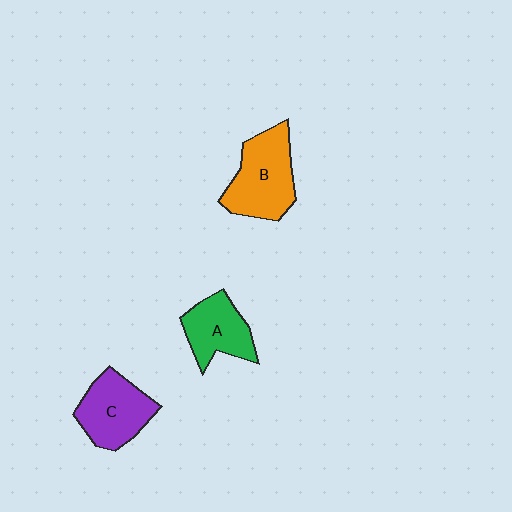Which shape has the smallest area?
Shape A (green).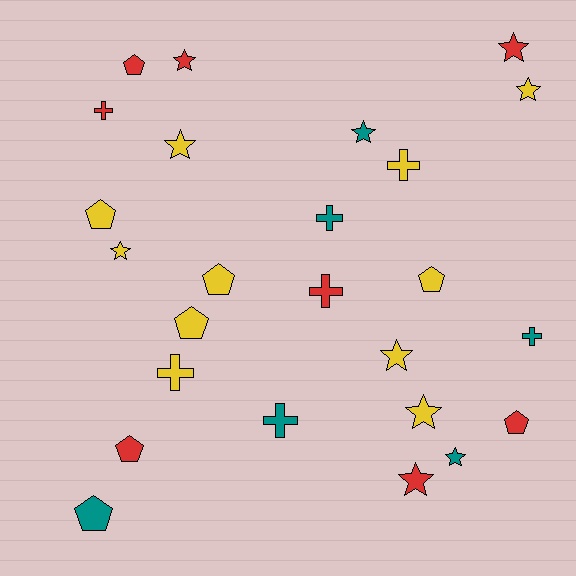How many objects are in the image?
There are 25 objects.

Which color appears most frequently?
Yellow, with 11 objects.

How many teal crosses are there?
There are 3 teal crosses.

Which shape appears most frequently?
Star, with 10 objects.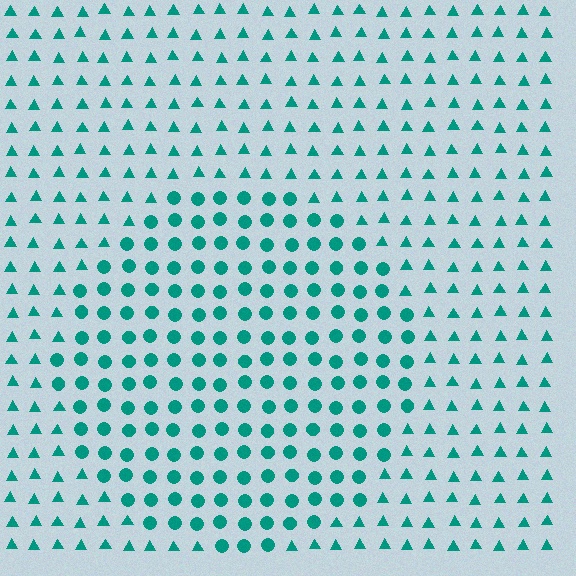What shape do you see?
I see a circle.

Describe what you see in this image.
The image is filled with small teal elements arranged in a uniform grid. A circle-shaped region contains circles, while the surrounding area contains triangles. The boundary is defined purely by the change in element shape.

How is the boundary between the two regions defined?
The boundary is defined by a change in element shape: circles inside vs. triangles outside. All elements share the same color and spacing.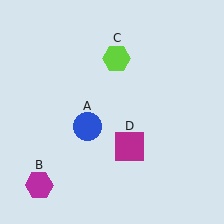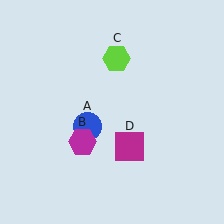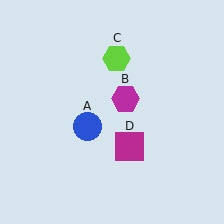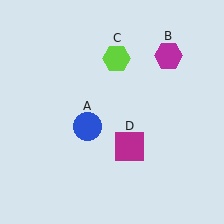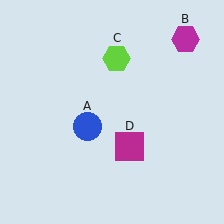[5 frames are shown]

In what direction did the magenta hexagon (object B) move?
The magenta hexagon (object B) moved up and to the right.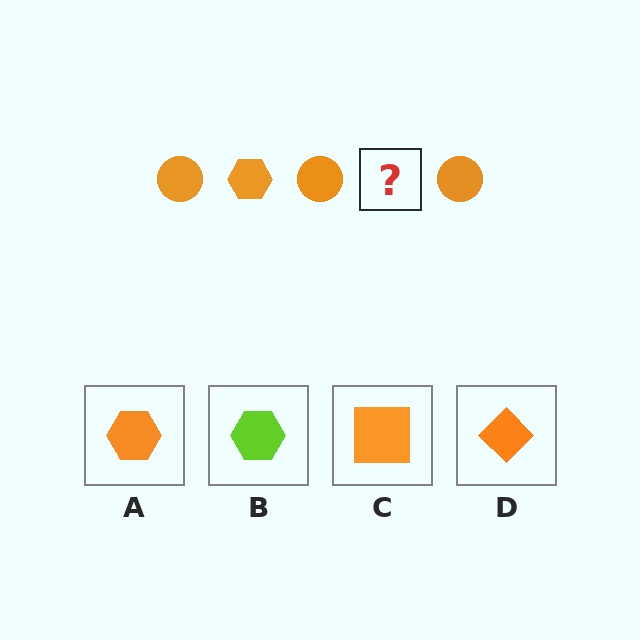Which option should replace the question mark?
Option A.